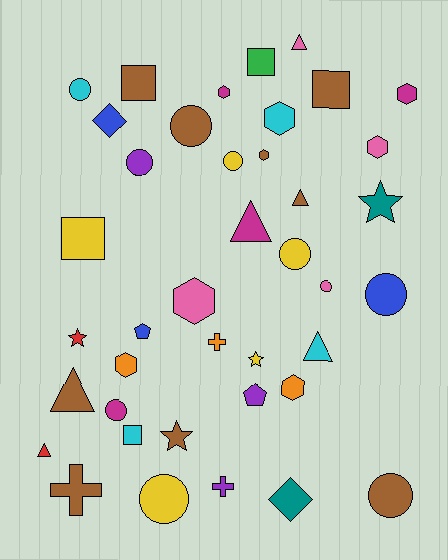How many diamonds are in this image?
There are 2 diamonds.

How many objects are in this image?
There are 40 objects.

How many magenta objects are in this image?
There are 4 magenta objects.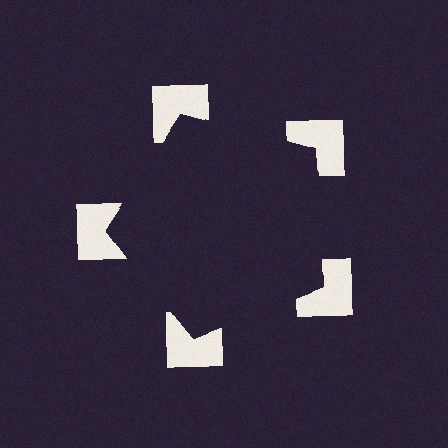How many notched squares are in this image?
There are 5 — one at each vertex of the illusory pentagon.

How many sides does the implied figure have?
5 sides.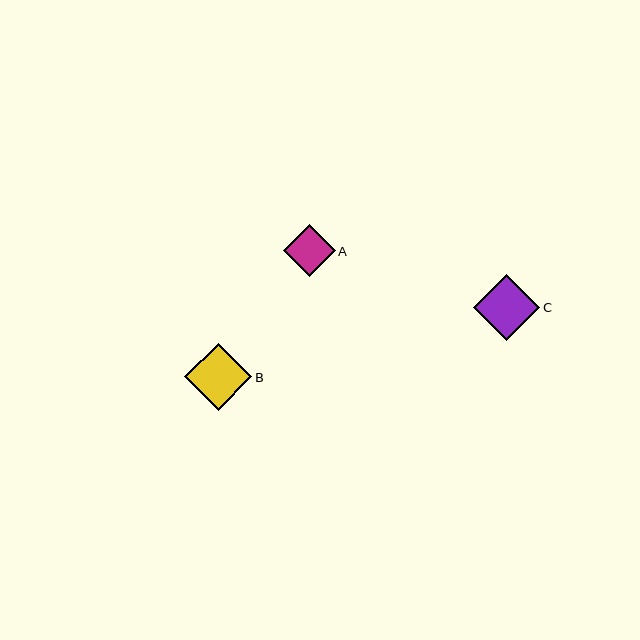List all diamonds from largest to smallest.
From largest to smallest: B, C, A.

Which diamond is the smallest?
Diamond A is the smallest with a size of approximately 52 pixels.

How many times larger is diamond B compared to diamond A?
Diamond B is approximately 1.3 times the size of diamond A.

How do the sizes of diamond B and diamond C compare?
Diamond B and diamond C are approximately the same size.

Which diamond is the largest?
Diamond B is the largest with a size of approximately 67 pixels.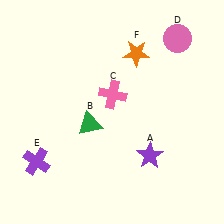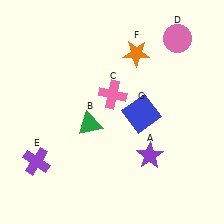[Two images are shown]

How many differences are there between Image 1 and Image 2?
There is 1 difference between the two images.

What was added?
A blue square (G) was added in Image 2.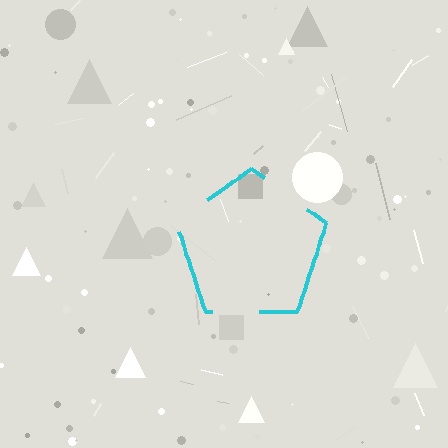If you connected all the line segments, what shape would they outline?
They would outline a pentagon.